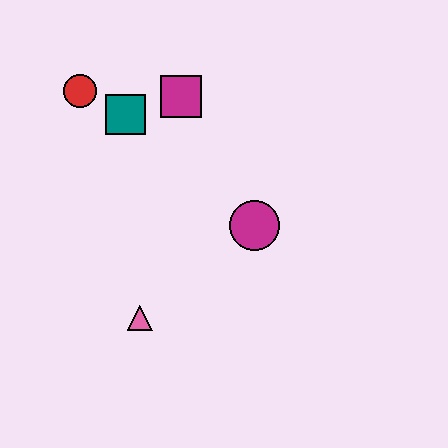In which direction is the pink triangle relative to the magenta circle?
The pink triangle is to the left of the magenta circle.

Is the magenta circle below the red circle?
Yes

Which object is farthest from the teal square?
The pink triangle is farthest from the teal square.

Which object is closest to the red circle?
The teal square is closest to the red circle.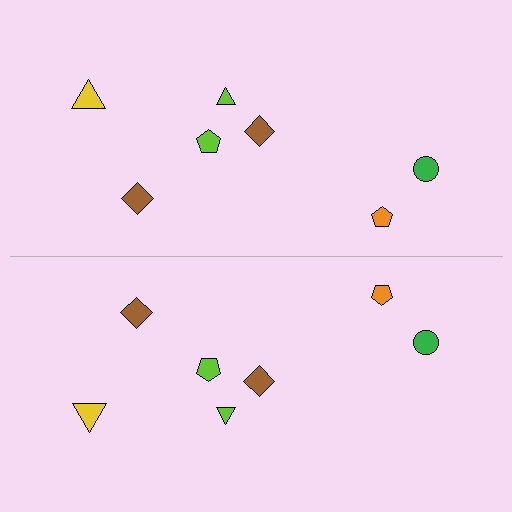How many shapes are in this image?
There are 14 shapes in this image.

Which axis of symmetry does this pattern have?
The pattern has a horizontal axis of symmetry running through the center of the image.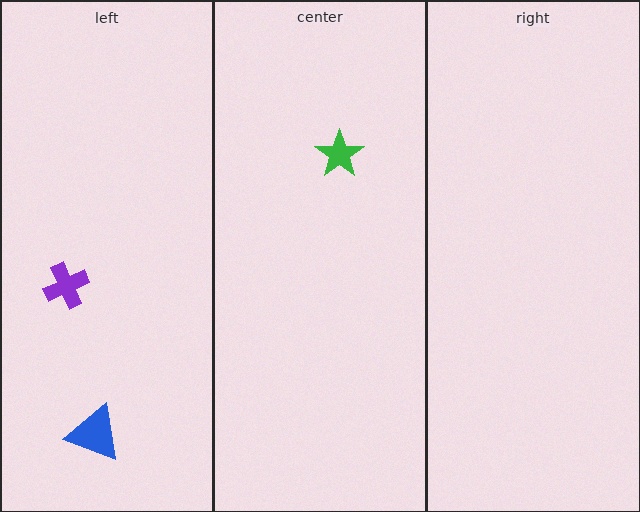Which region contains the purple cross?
The left region.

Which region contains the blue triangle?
The left region.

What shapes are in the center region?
The green star.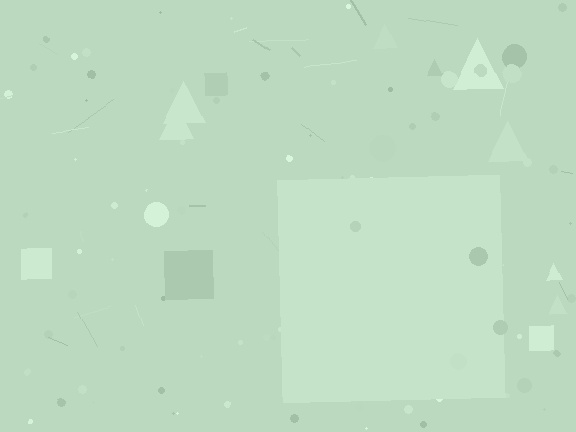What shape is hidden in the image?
A square is hidden in the image.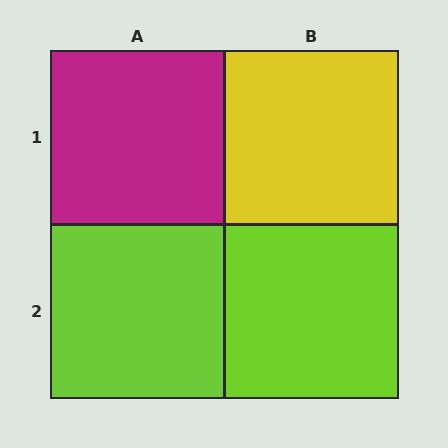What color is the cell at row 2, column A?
Lime.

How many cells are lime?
2 cells are lime.